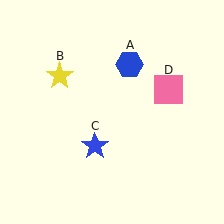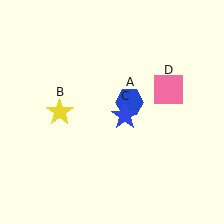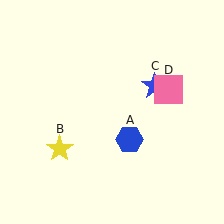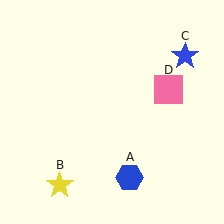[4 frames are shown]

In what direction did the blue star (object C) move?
The blue star (object C) moved up and to the right.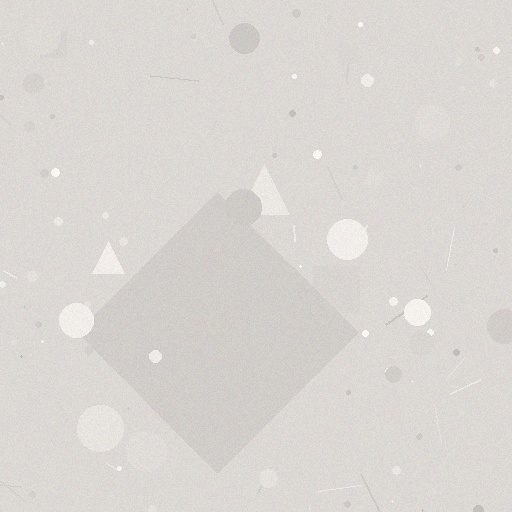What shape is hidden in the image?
A diamond is hidden in the image.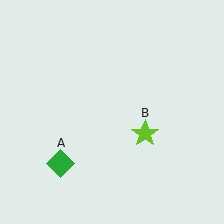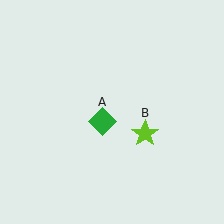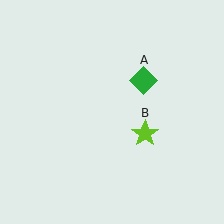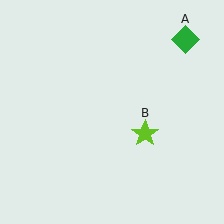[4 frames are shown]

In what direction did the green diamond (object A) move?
The green diamond (object A) moved up and to the right.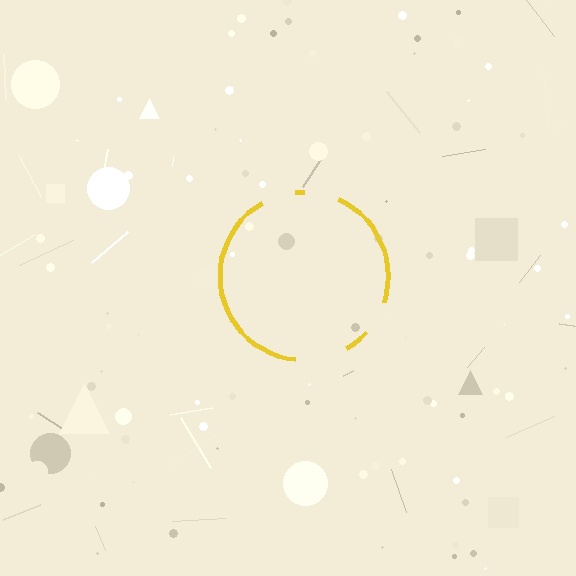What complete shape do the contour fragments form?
The contour fragments form a circle.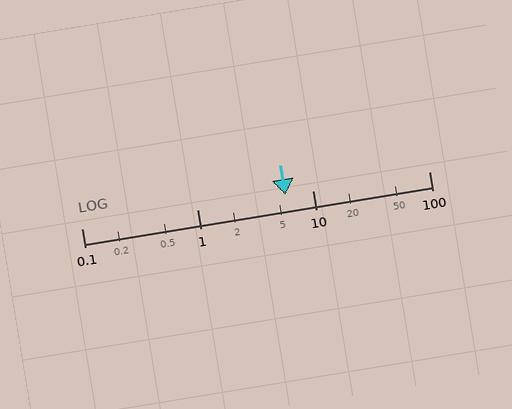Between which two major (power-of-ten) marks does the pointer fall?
The pointer is between 1 and 10.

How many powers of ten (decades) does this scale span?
The scale spans 3 decades, from 0.1 to 100.